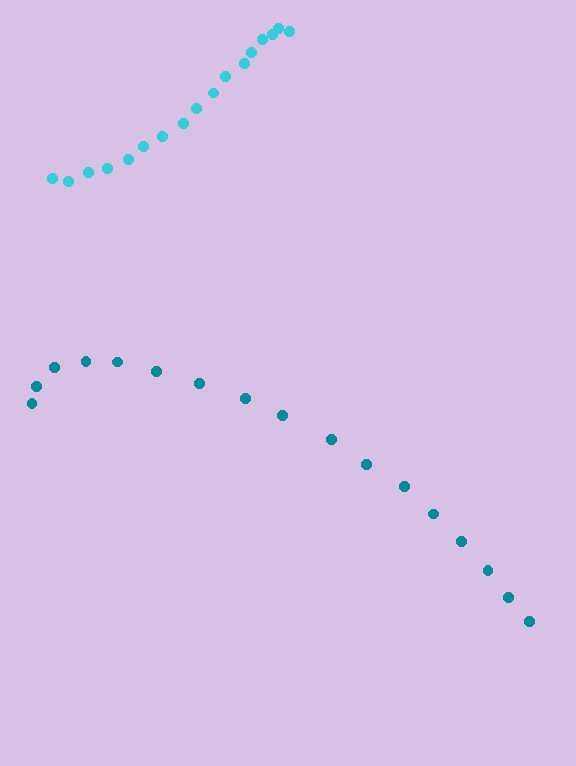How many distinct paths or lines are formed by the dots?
There are 2 distinct paths.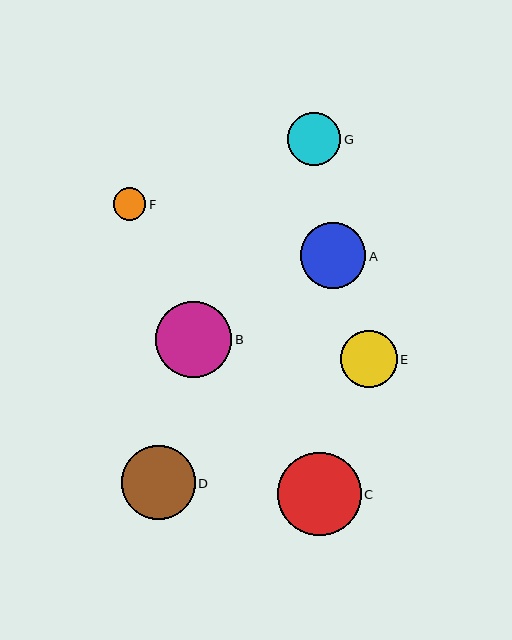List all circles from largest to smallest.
From largest to smallest: C, B, D, A, E, G, F.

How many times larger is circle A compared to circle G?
Circle A is approximately 1.2 times the size of circle G.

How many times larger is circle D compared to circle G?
Circle D is approximately 1.4 times the size of circle G.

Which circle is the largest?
Circle C is the largest with a size of approximately 84 pixels.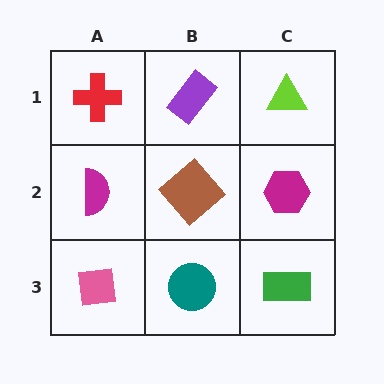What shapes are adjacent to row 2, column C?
A lime triangle (row 1, column C), a green rectangle (row 3, column C), a brown diamond (row 2, column B).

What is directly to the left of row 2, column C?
A brown diamond.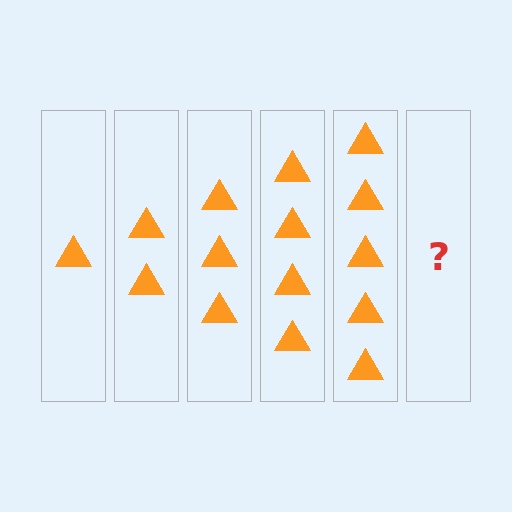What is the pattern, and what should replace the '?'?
The pattern is that each step adds one more triangle. The '?' should be 6 triangles.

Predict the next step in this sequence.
The next step is 6 triangles.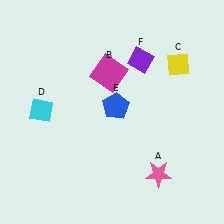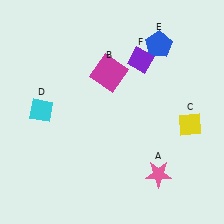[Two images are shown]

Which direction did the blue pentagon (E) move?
The blue pentagon (E) moved up.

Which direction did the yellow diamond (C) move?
The yellow diamond (C) moved down.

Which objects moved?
The objects that moved are: the yellow diamond (C), the blue pentagon (E).